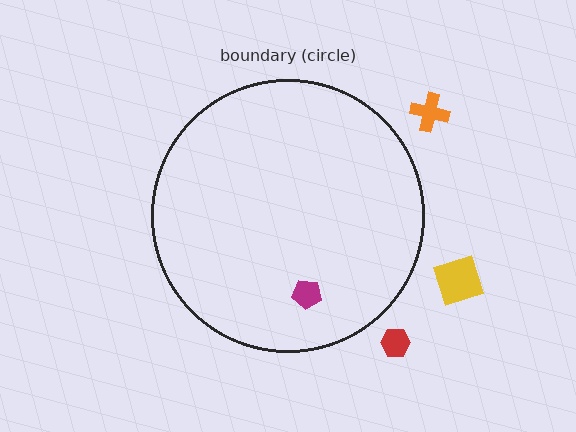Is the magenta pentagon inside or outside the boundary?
Inside.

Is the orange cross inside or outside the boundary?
Outside.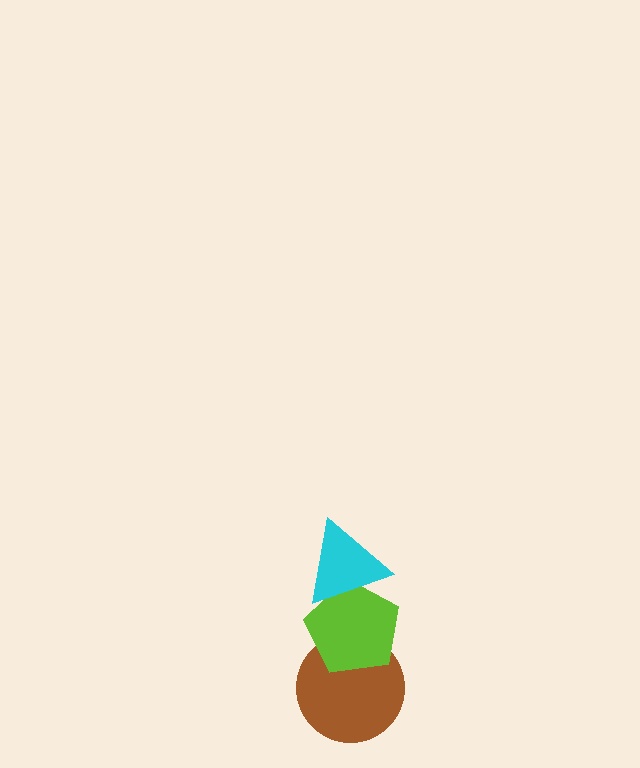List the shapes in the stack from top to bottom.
From top to bottom: the cyan triangle, the lime pentagon, the brown circle.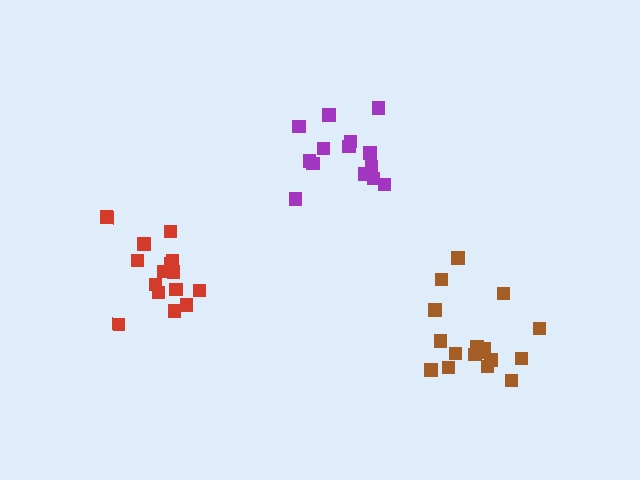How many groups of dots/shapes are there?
There are 3 groups.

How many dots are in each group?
Group 1: 17 dots, Group 2: 14 dots, Group 3: 16 dots (47 total).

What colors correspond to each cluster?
The clusters are colored: brown, purple, red.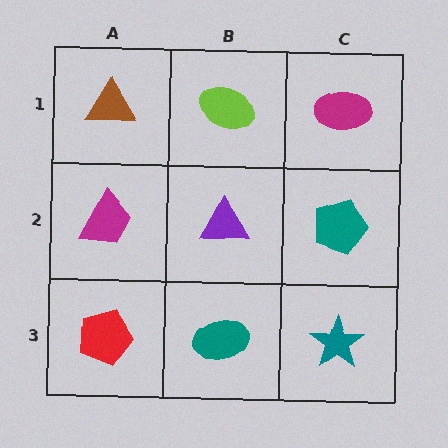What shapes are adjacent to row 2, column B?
A lime ellipse (row 1, column B), a teal ellipse (row 3, column B), a magenta trapezoid (row 2, column A), a teal pentagon (row 2, column C).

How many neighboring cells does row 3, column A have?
2.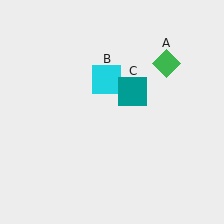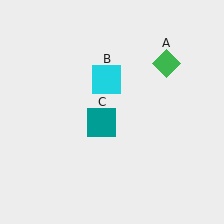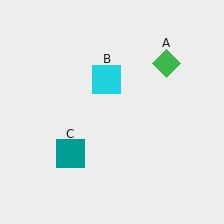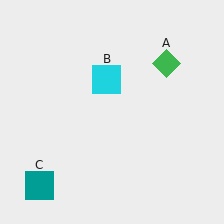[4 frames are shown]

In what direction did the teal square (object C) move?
The teal square (object C) moved down and to the left.